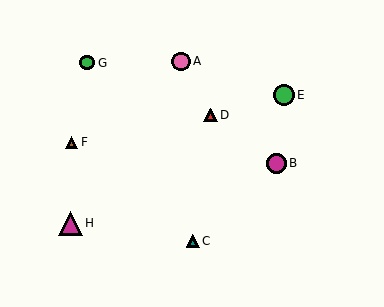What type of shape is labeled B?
Shape B is a magenta circle.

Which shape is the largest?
The magenta triangle (labeled H) is the largest.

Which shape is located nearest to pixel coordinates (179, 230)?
The teal triangle (labeled C) at (193, 241) is nearest to that location.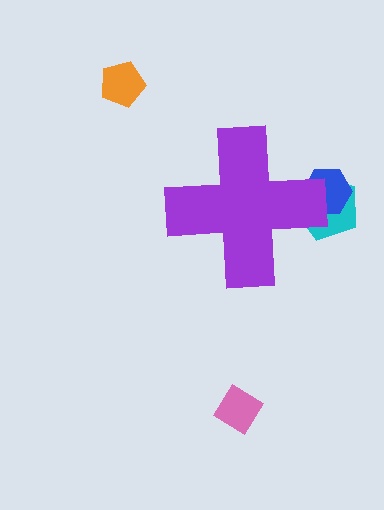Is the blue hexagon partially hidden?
Yes, the blue hexagon is partially hidden behind the purple cross.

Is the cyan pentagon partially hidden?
Yes, the cyan pentagon is partially hidden behind the purple cross.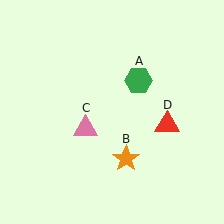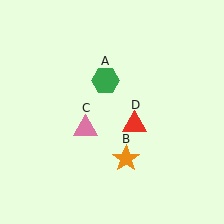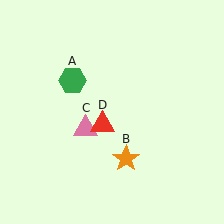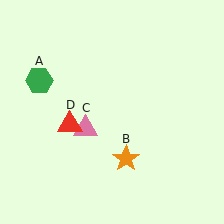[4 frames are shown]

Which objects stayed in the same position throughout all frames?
Orange star (object B) and pink triangle (object C) remained stationary.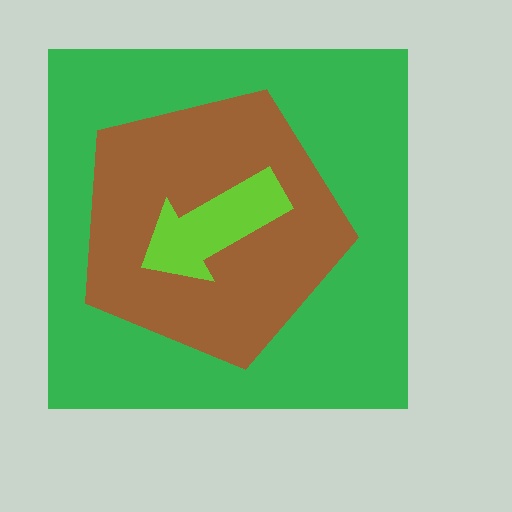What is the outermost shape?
The green square.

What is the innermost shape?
The lime arrow.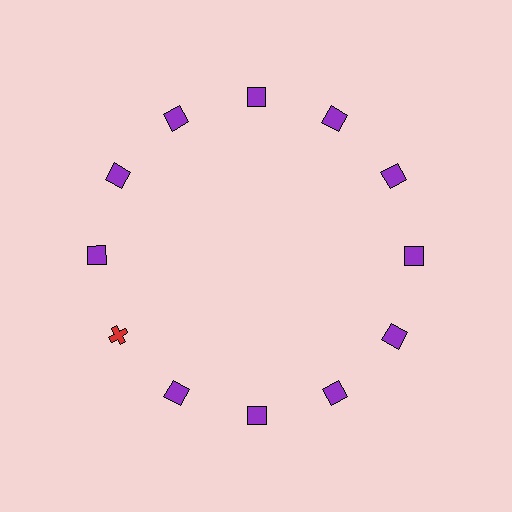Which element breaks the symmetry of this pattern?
The red cross at roughly the 8 o'clock position breaks the symmetry. All other shapes are purple squares.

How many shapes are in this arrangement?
There are 12 shapes arranged in a ring pattern.